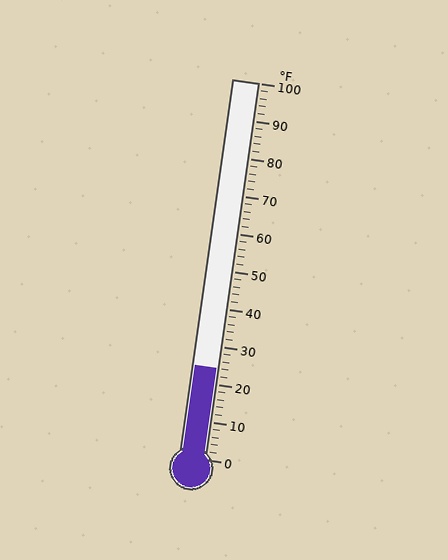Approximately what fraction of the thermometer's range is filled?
The thermometer is filled to approximately 25% of its range.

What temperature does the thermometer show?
The thermometer shows approximately 24°F.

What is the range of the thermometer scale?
The thermometer scale ranges from 0°F to 100°F.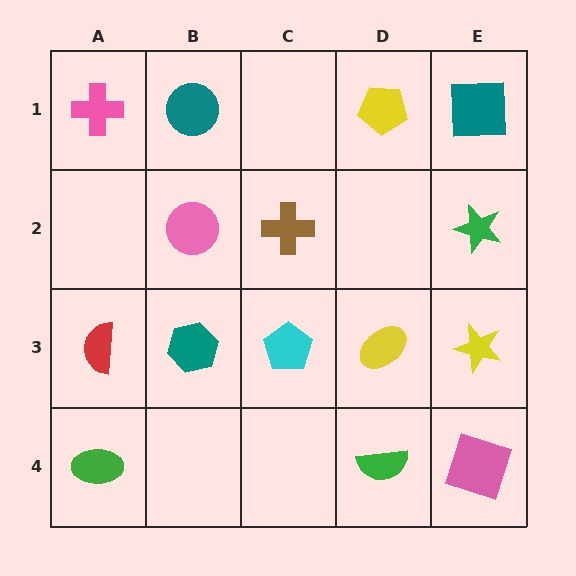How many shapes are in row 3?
5 shapes.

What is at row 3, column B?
A teal hexagon.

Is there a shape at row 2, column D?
No, that cell is empty.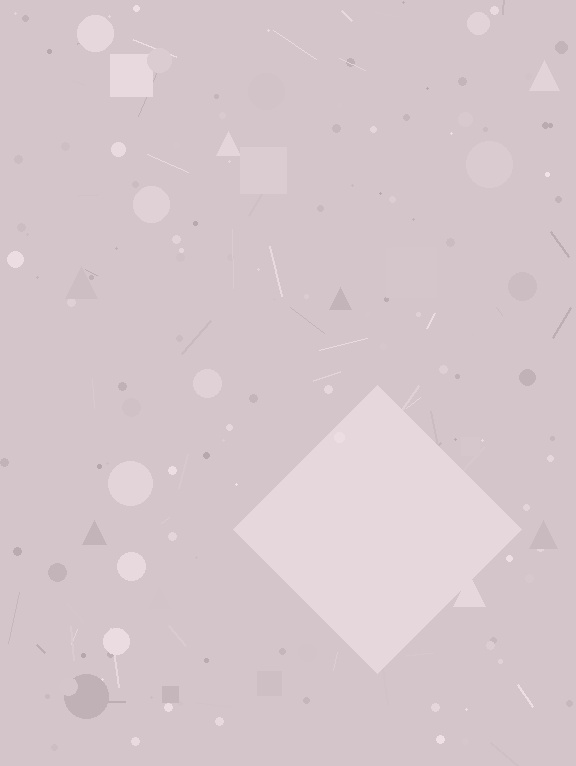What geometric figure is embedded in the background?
A diamond is embedded in the background.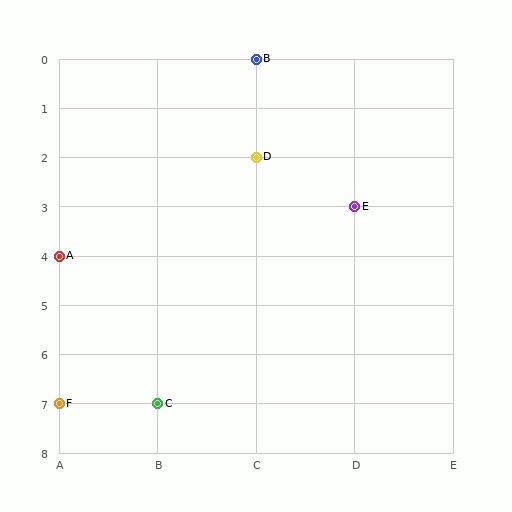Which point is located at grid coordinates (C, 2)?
Point D is at (C, 2).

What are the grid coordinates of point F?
Point F is at grid coordinates (A, 7).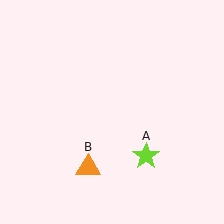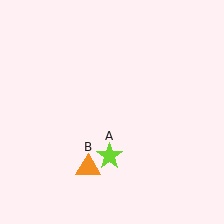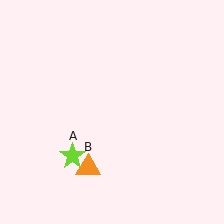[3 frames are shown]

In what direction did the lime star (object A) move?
The lime star (object A) moved left.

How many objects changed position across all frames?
1 object changed position: lime star (object A).